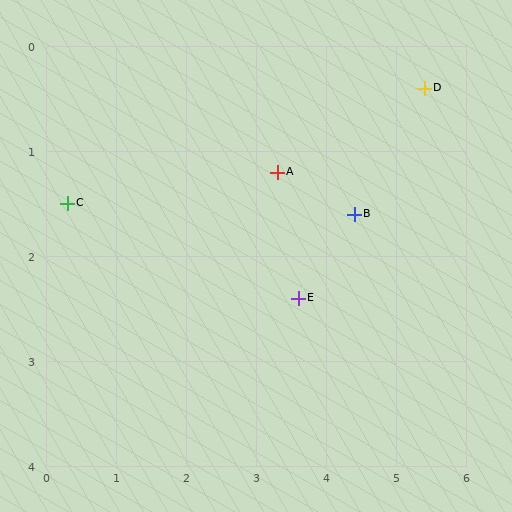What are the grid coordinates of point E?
Point E is at approximately (3.6, 2.4).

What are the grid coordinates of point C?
Point C is at approximately (0.3, 1.5).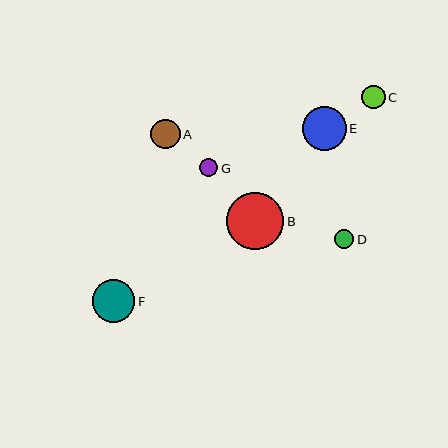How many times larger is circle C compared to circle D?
Circle C is approximately 1.2 times the size of circle D.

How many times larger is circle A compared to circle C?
Circle A is approximately 1.2 times the size of circle C.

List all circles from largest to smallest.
From largest to smallest: B, E, F, A, C, D, G.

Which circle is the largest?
Circle B is the largest with a size of approximately 57 pixels.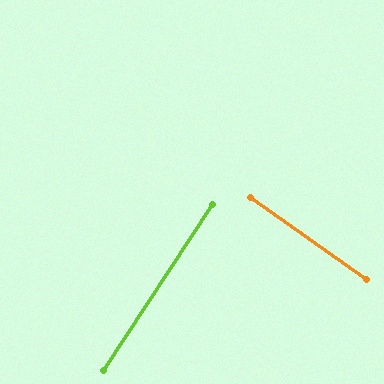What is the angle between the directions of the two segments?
Approximately 88 degrees.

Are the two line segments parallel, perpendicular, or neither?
Perpendicular — they meet at approximately 88°.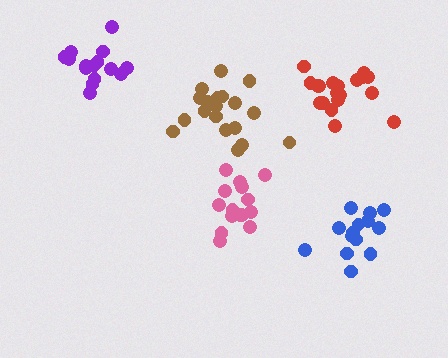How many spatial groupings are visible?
There are 5 spatial groupings.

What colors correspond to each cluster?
The clusters are colored: brown, red, blue, purple, pink.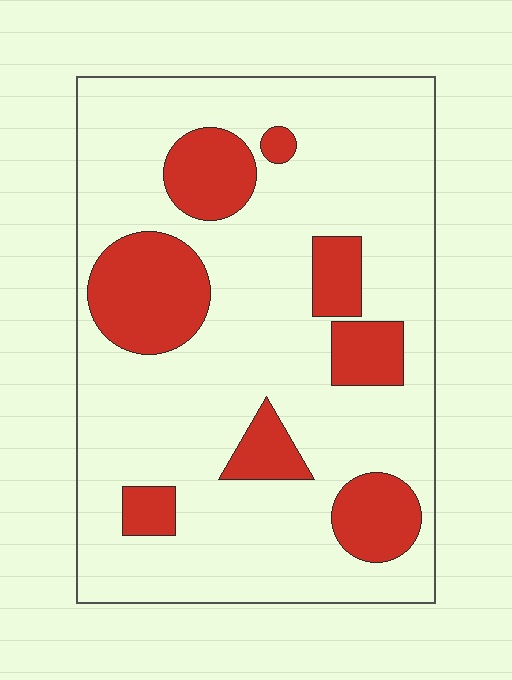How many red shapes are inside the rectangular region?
8.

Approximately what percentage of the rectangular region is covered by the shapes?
Approximately 20%.